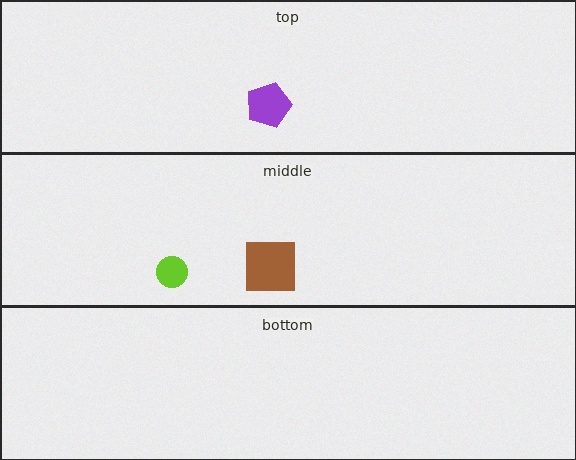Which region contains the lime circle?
The middle region.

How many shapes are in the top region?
1.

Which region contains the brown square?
The middle region.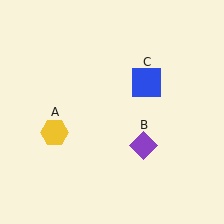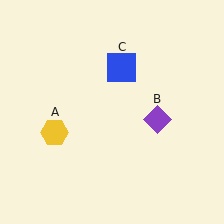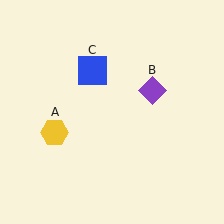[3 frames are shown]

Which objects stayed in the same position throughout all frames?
Yellow hexagon (object A) remained stationary.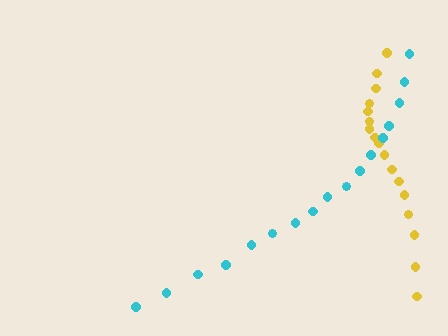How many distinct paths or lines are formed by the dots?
There are 2 distinct paths.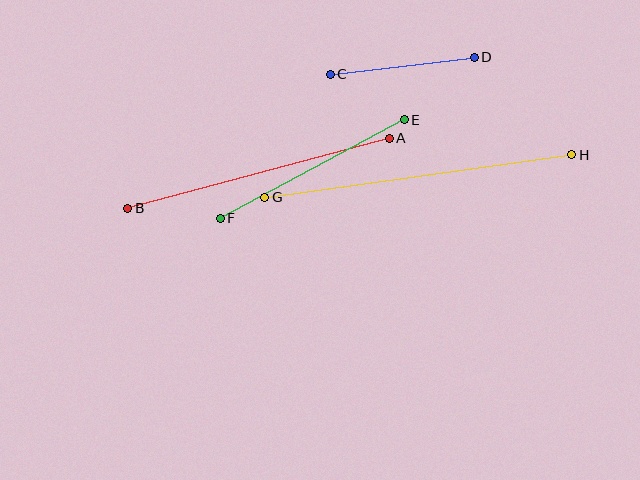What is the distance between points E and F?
The distance is approximately 208 pixels.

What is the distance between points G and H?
The distance is approximately 310 pixels.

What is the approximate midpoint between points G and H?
The midpoint is at approximately (418, 176) pixels.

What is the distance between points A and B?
The distance is approximately 271 pixels.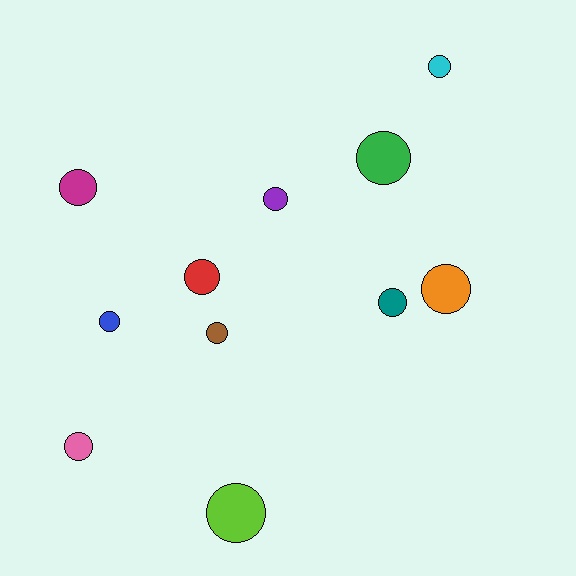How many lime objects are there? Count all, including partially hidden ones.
There is 1 lime object.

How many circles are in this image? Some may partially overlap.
There are 11 circles.